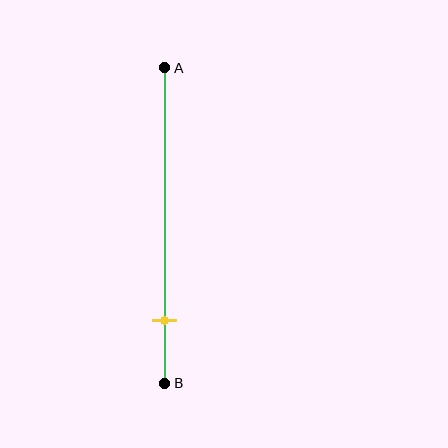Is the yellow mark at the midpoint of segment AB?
No, the mark is at about 80% from A, not at the 50% midpoint.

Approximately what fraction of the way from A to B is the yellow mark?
The yellow mark is approximately 80% of the way from A to B.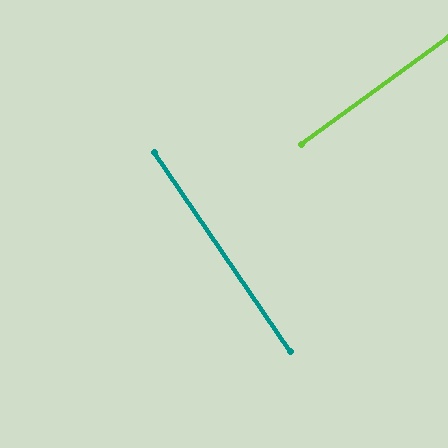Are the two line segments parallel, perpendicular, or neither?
Perpendicular — they meet at approximately 88°.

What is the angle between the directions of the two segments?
Approximately 88 degrees.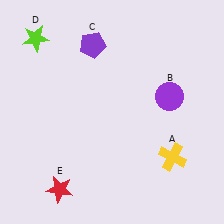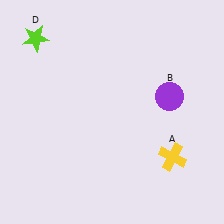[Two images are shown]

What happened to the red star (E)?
The red star (E) was removed in Image 2. It was in the bottom-left area of Image 1.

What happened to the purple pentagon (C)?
The purple pentagon (C) was removed in Image 2. It was in the top-left area of Image 1.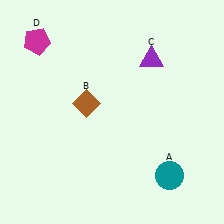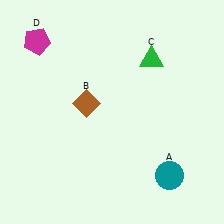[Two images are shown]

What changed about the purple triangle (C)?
In Image 1, C is purple. In Image 2, it changed to green.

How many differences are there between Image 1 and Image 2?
There is 1 difference between the two images.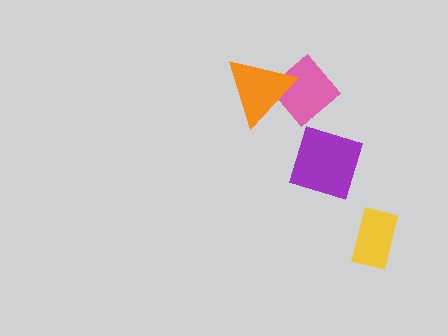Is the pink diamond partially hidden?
Yes, it is partially covered by another shape.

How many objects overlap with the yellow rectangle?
0 objects overlap with the yellow rectangle.